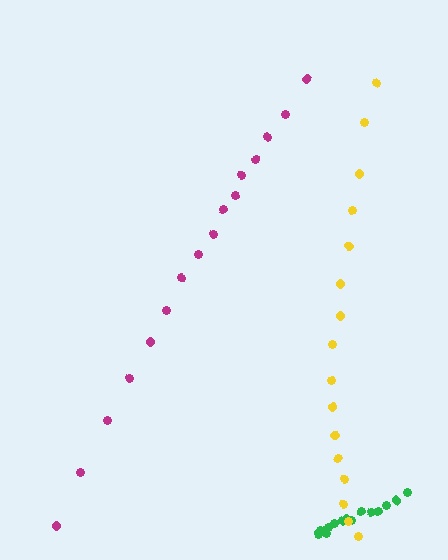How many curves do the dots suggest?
There are 3 distinct paths.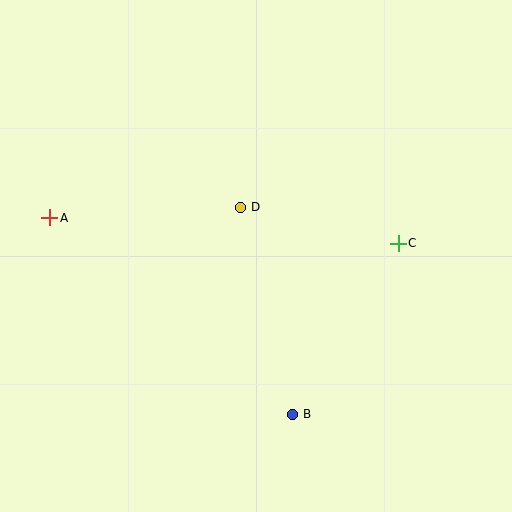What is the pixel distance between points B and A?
The distance between B and A is 313 pixels.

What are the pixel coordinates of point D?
Point D is at (241, 207).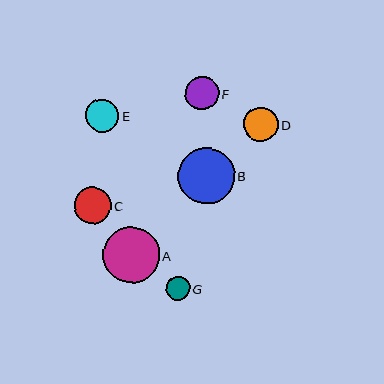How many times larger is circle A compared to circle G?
Circle A is approximately 2.4 times the size of circle G.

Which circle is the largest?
Circle A is the largest with a size of approximately 56 pixels.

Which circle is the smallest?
Circle G is the smallest with a size of approximately 24 pixels.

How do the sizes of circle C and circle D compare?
Circle C and circle D are approximately the same size.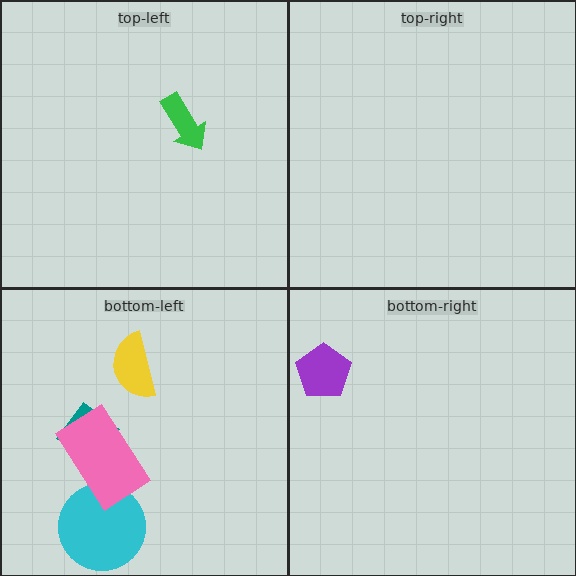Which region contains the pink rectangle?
The bottom-left region.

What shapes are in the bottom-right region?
The purple pentagon.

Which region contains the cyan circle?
The bottom-left region.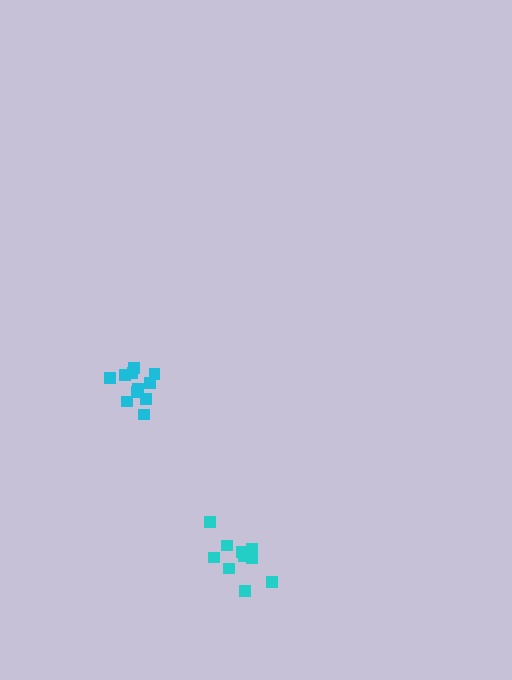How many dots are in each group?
Group 1: 11 dots, Group 2: 11 dots (22 total).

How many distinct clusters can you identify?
There are 2 distinct clusters.